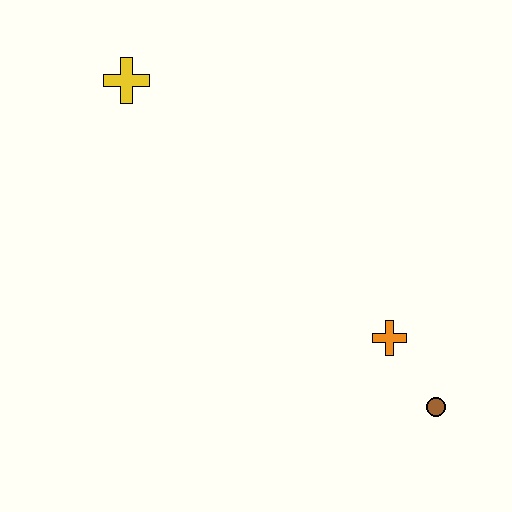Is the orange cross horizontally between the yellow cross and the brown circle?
Yes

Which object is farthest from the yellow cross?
The brown circle is farthest from the yellow cross.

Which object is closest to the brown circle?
The orange cross is closest to the brown circle.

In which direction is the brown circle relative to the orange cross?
The brown circle is below the orange cross.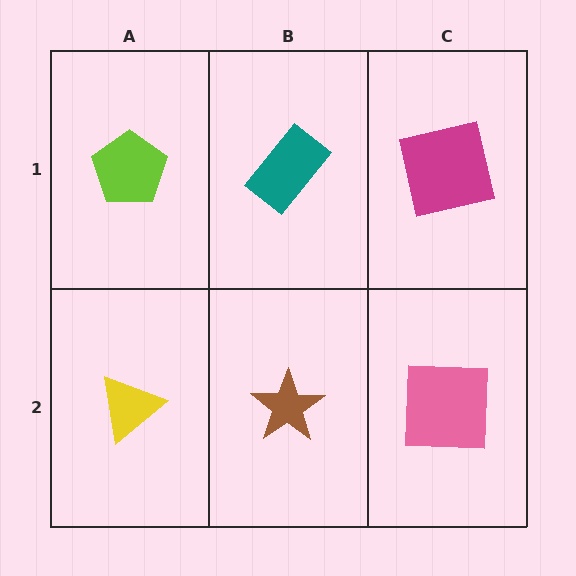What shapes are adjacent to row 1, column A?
A yellow triangle (row 2, column A), a teal rectangle (row 1, column B).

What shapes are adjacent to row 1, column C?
A pink square (row 2, column C), a teal rectangle (row 1, column B).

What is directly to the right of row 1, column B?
A magenta square.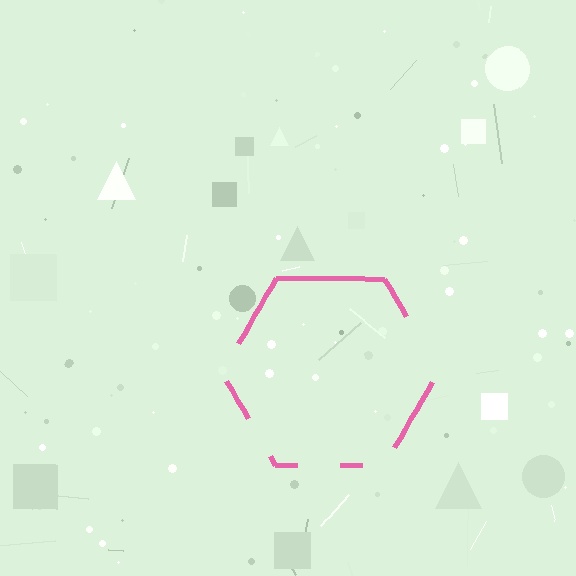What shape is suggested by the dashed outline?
The dashed outline suggests a hexagon.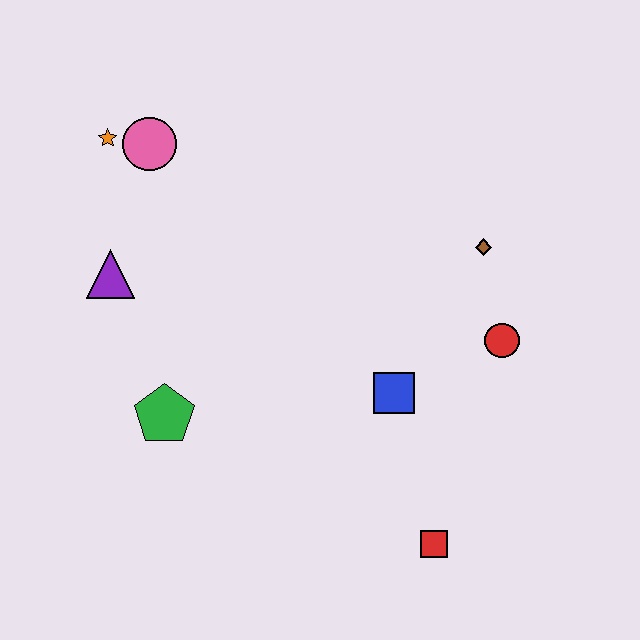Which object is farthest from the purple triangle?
The red square is farthest from the purple triangle.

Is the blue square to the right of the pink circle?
Yes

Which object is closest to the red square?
The blue square is closest to the red square.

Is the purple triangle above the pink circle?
No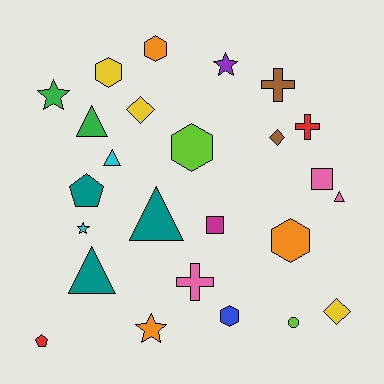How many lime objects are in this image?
There are 2 lime objects.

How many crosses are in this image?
There are 3 crosses.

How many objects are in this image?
There are 25 objects.